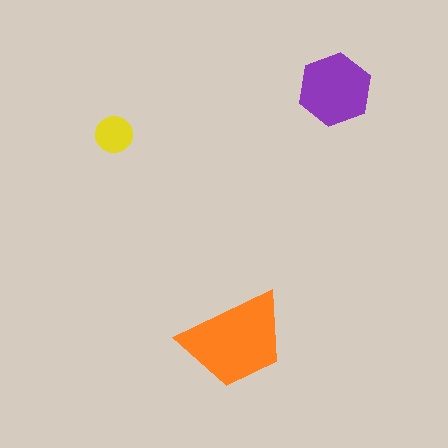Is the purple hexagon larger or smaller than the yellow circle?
Larger.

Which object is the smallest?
The yellow circle.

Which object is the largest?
The orange trapezoid.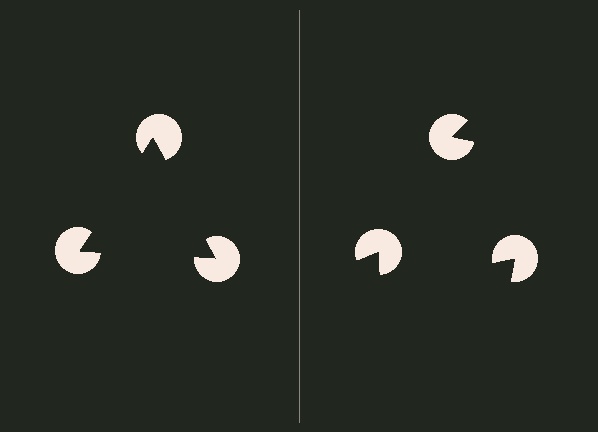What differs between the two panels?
The pac-man discs are positioned identically on both sides; only the wedge orientations differ. On the left they align to a triangle; on the right they are misaligned.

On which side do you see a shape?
An illusory triangle appears on the left side. On the right side the wedge cuts are rotated, so no coherent shape forms.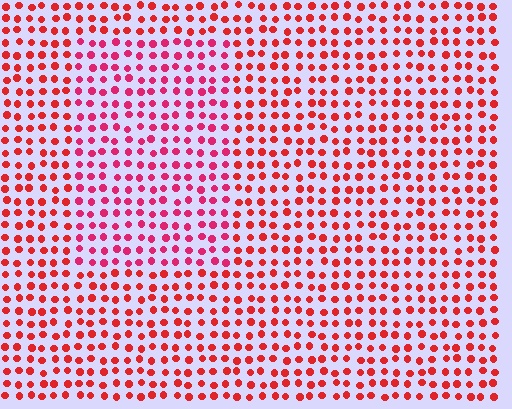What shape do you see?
I see a rectangle.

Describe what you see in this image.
The image is filled with small red elements in a uniform arrangement. A rectangle-shaped region is visible where the elements are tinted to a slightly different hue, forming a subtle color boundary.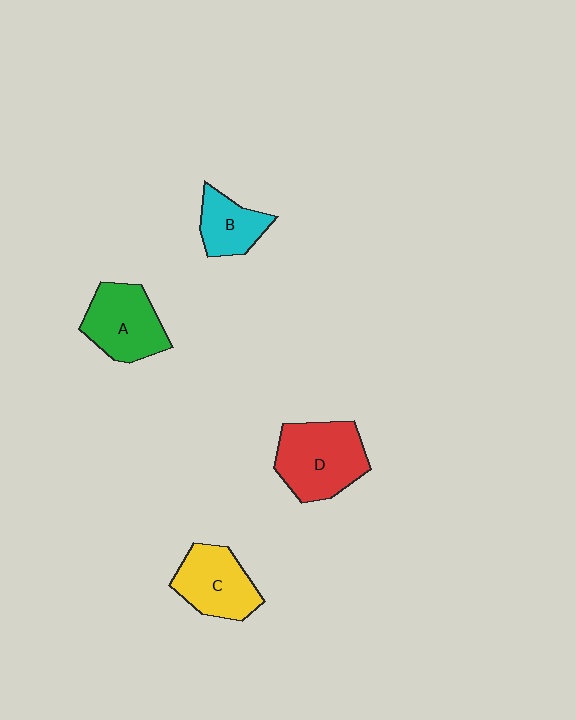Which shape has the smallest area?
Shape B (cyan).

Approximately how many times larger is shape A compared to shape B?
Approximately 1.5 times.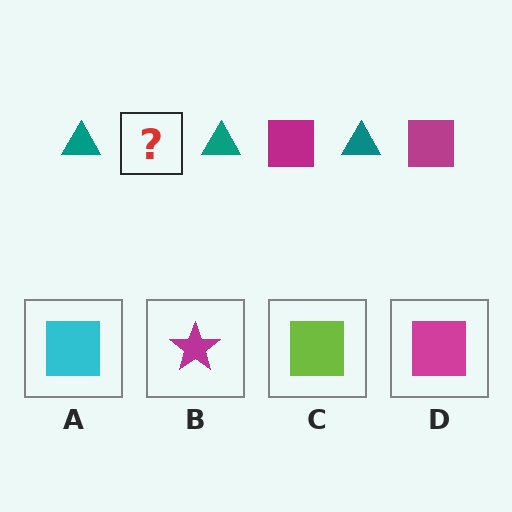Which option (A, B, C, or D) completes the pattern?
D.